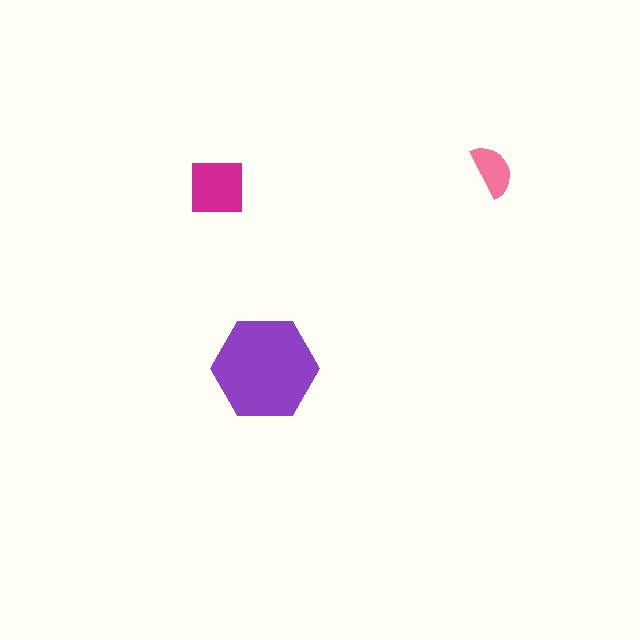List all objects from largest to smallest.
The purple hexagon, the magenta square, the pink semicircle.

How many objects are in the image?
There are 3 objects in the image.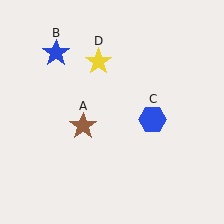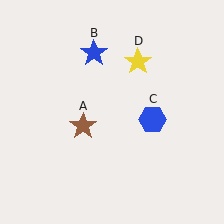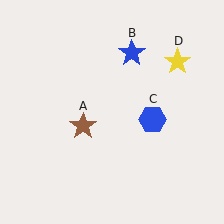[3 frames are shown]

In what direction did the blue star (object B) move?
The blue star (object B) moved right.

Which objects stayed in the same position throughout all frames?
Brown star (object A) and blue hexagon (object C) remained stationary.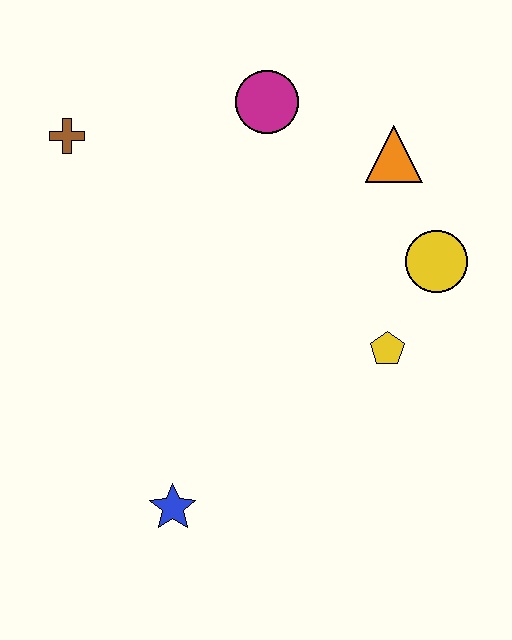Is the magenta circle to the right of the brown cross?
Yes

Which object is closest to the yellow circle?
The yellow pentagon is closest to the yellow circle.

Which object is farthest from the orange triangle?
The blue star is farthest from the orange triangle.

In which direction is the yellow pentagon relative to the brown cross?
The yellow pentagon is to the right of the brown cross.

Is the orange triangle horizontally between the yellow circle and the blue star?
Yes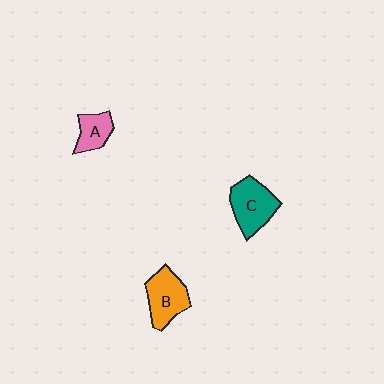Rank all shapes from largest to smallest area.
From largest to smallest: C (teal), B (orange), A (pink).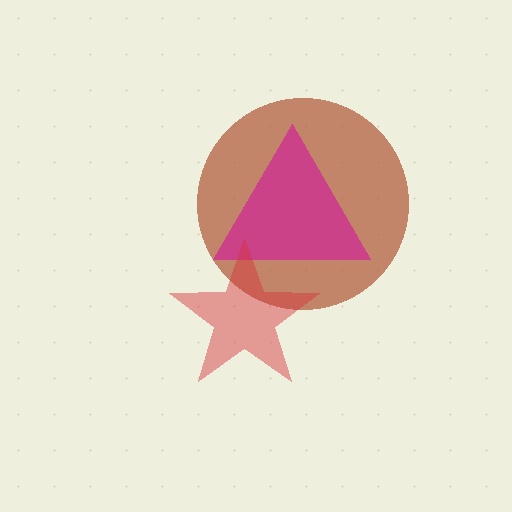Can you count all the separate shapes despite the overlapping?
Yes, there are 3 separate shapes.